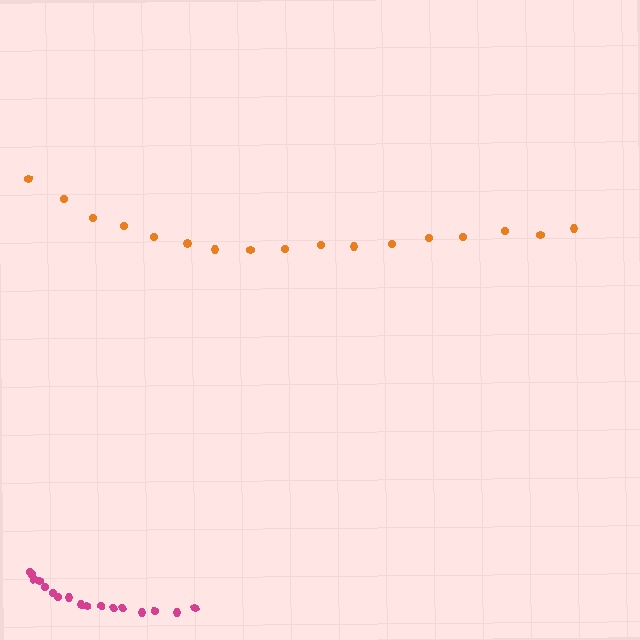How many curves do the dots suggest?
There are 2 distinct paths.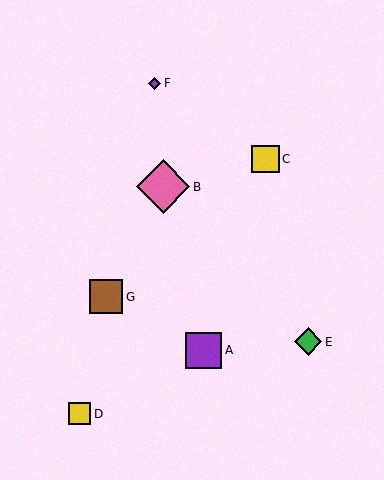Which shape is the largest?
The pink diamond (labeled B) is the largest.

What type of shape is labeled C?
Shape C is a yellow square.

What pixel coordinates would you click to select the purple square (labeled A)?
Click at (204, 350) to select the purple square A.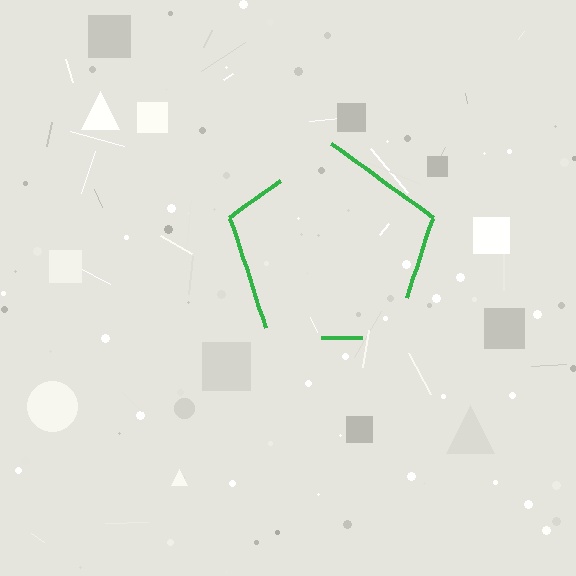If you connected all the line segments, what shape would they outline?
They would outline a pentagon.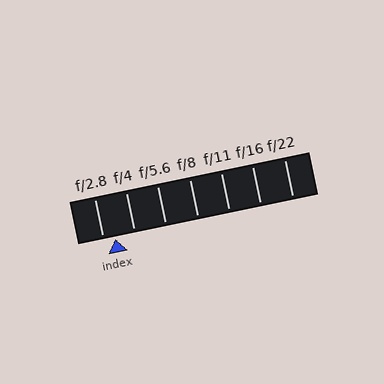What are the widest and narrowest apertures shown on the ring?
The widest aperture shown is f/2.8 and the narrowest is f/22.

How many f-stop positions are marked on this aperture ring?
There are 7 f-stop positions marked.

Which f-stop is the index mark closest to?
The index mark is closest to f/2.8.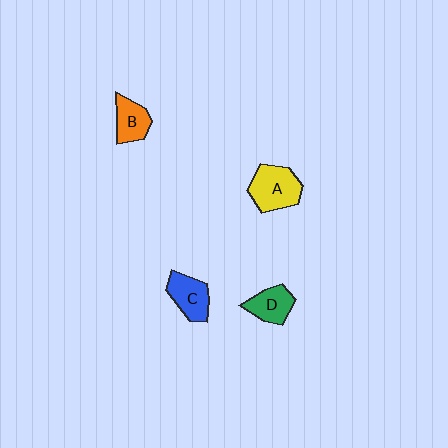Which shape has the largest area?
Shape A (yellow).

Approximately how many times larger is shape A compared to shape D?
Approximately 1.4 times.